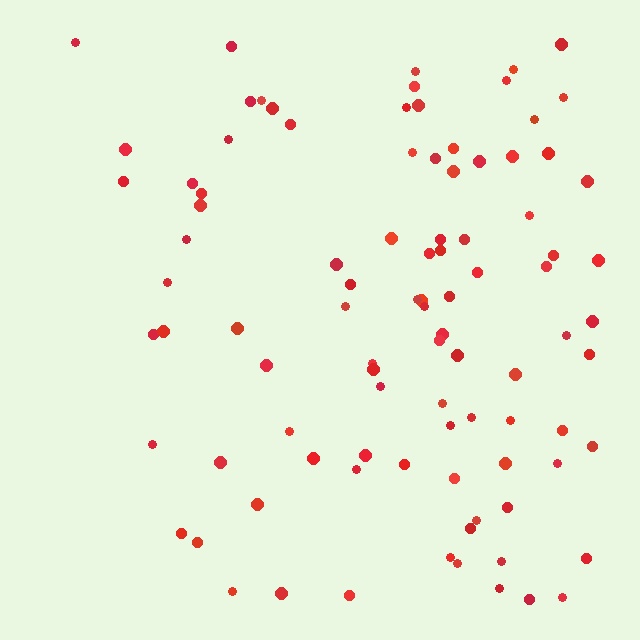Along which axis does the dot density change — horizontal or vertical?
Horizontal.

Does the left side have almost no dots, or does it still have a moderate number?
Still a moderate number, just noticeably fewer than the right.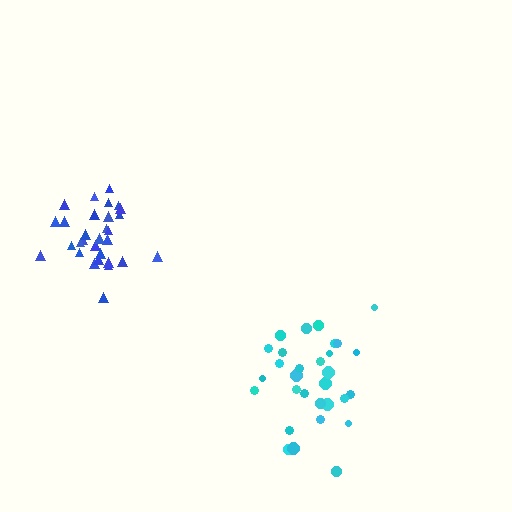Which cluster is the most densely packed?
Blue.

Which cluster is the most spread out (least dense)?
Cyan.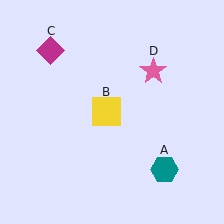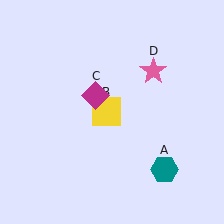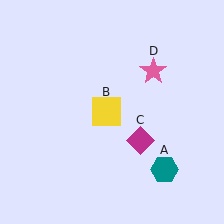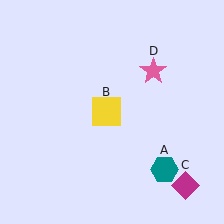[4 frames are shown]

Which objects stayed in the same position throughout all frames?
Teal hexagon (object A) and yellow square (object B) and pink star (object D) remained stationary.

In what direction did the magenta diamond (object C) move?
The magenta diamond (object C) moved down and to the right.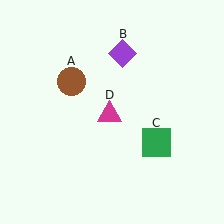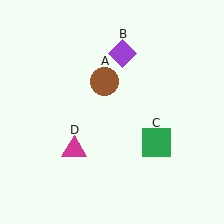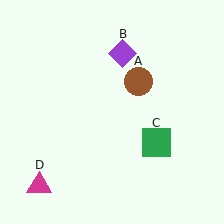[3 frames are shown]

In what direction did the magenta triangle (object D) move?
The magenta triangle (object D) moved down and to the left.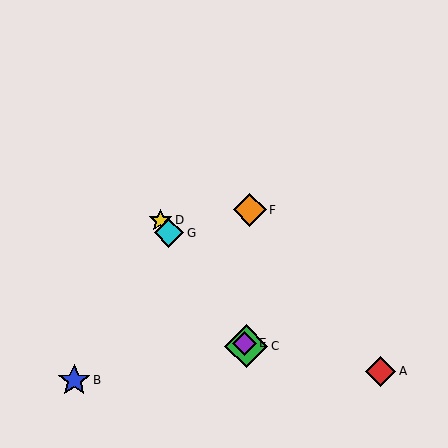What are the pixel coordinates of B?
Object B is at (74, 380).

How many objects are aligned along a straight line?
4 objects (C, D, E, G) are aligned along a straight line.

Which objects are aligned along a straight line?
Objects C, D, E, G are aligned along a straight line.